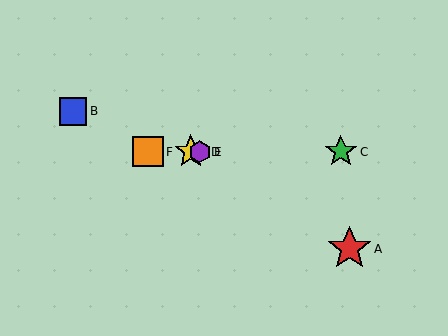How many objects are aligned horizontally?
4 objects (C, D, E, F) are aligned horizontally.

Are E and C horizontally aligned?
Yes, both are at y≈152.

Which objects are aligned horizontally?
Objects C, D, E, F are aligned horizontally.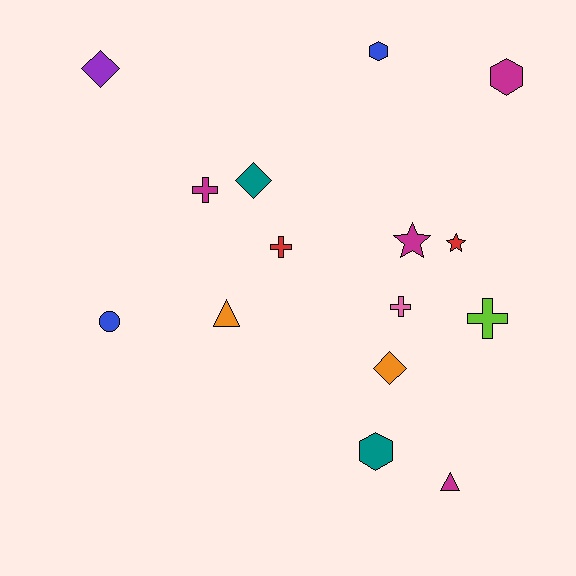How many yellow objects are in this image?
There are no yellow objects.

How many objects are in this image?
There are 15 objects.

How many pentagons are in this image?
There are no pentagons.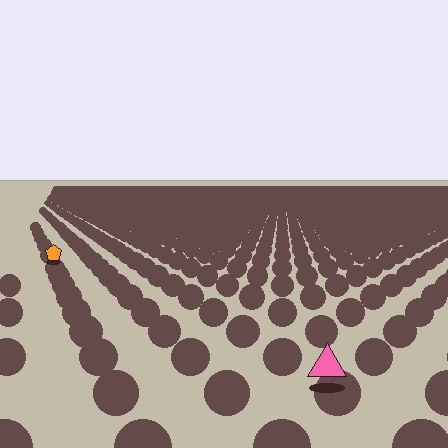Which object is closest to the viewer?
The pink triangle is closest. The texture marks near it are larger and more spread out.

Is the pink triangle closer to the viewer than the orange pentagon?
Yes. The pink triangle is closer — you can tell from the texture gradient: the ground texture is coarser near it.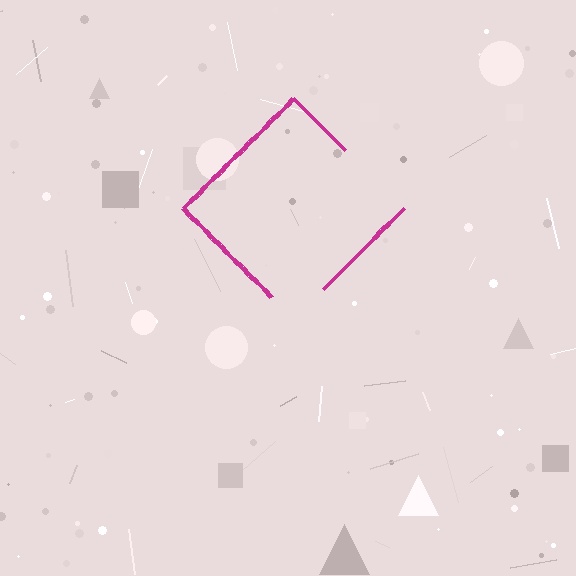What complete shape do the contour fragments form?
The contour fragments form a diamond.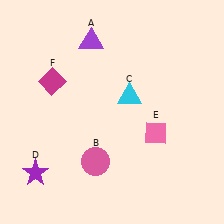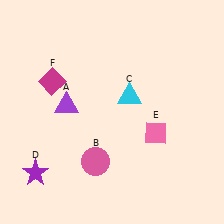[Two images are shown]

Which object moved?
The purple triangle (A) moved down.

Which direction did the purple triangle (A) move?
The purple triangle (A) moved down.